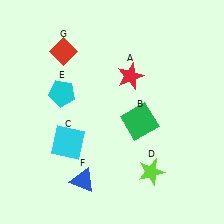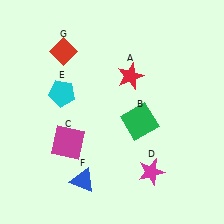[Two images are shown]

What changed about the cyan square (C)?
In Image 1, C is cyan. In Image 2, it changed to magenta.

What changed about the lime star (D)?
In Image 1, D is lime. In Image 2, it changed to magenta.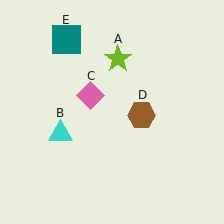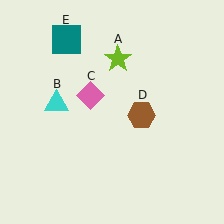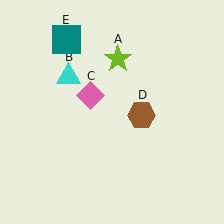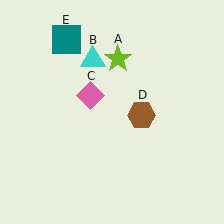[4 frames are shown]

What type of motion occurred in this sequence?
The cyan triangle (object B) rotated clockwise around the center of the scene.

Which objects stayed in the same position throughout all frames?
Lime star (object A) and pink diamond (object C) and brown hexagon (object D) and teal square (object E) remained stationary.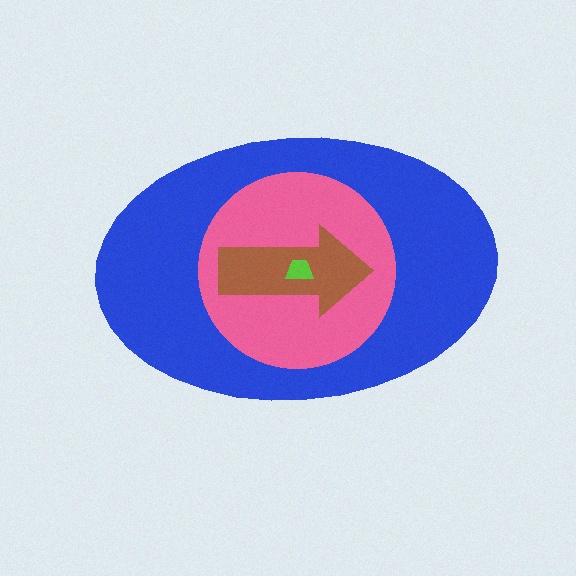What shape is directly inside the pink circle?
The brown arrow.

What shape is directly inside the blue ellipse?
The pink circle.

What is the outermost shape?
The blue ellipse.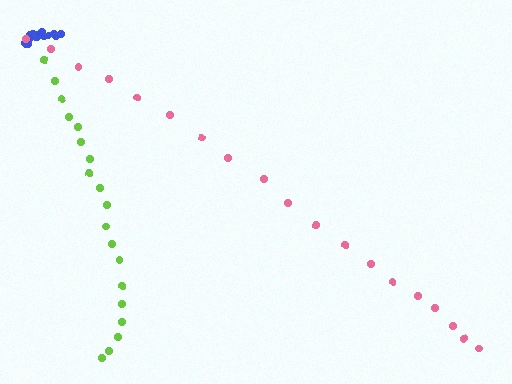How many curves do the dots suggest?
There are 3 distinct paths.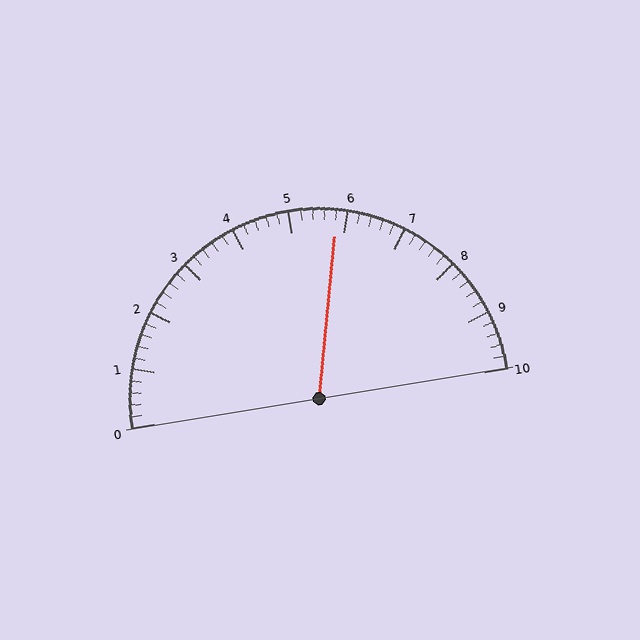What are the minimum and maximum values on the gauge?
The gauge ranges from 0 to 10.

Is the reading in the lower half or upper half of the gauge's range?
The reading is in the upper half of the range (0 to 10).